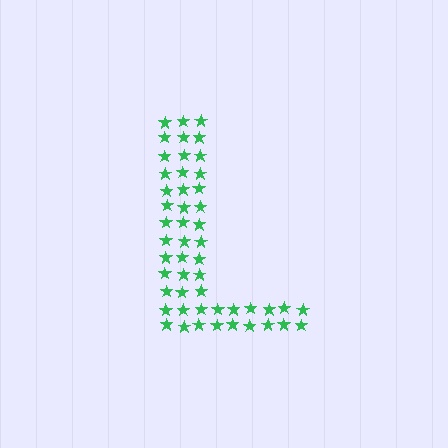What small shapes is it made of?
It is made of small stars.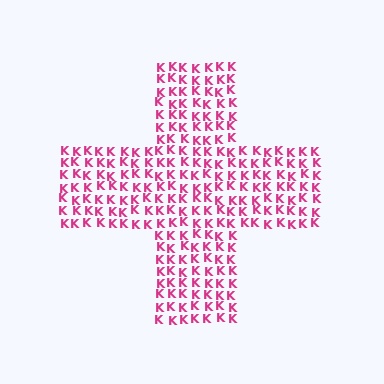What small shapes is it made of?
It is made of small letter K's.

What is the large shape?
The large shape is a cross.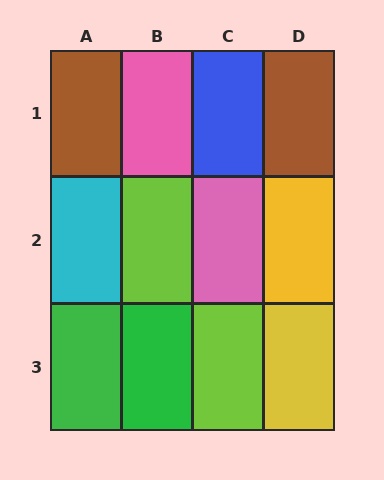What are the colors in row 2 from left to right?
Cyan, lime, pink, yellow.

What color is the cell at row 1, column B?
Pink.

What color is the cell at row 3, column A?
Green.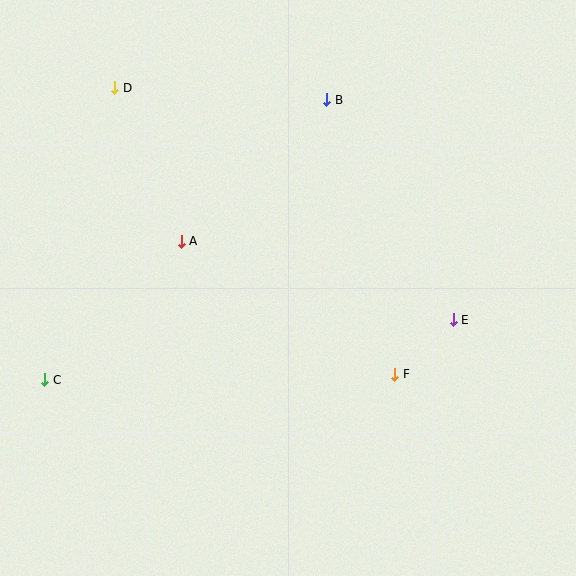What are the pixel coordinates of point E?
Point E is at (453, 320).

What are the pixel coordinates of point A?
Point A is at (181, 241).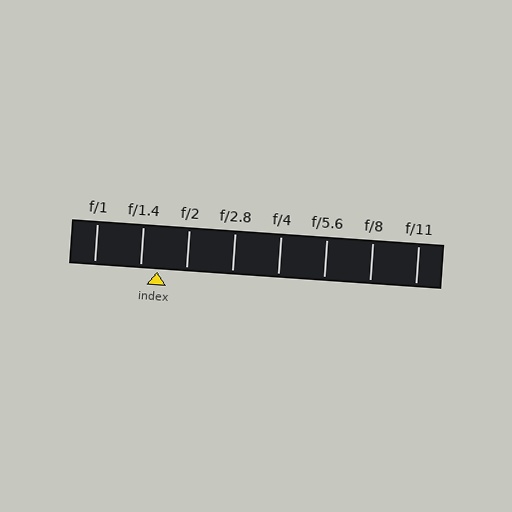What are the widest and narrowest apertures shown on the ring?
The widest aperture shown is f/1 and the narrowest is f/11.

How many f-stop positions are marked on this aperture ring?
There are 8 f-stop positions marked.